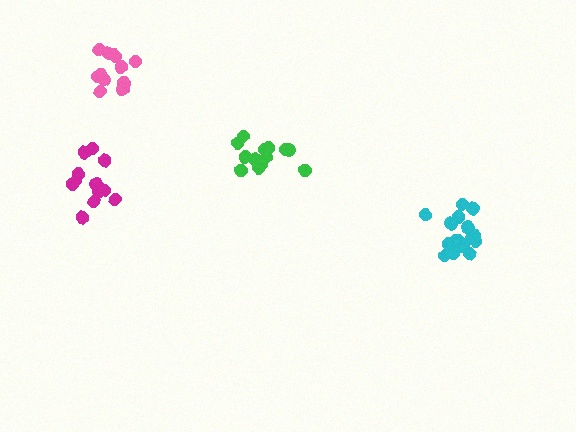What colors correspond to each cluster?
The clusters are colored: cyan, magenta, green, pink.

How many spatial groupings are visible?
There are 4 spatial groupings.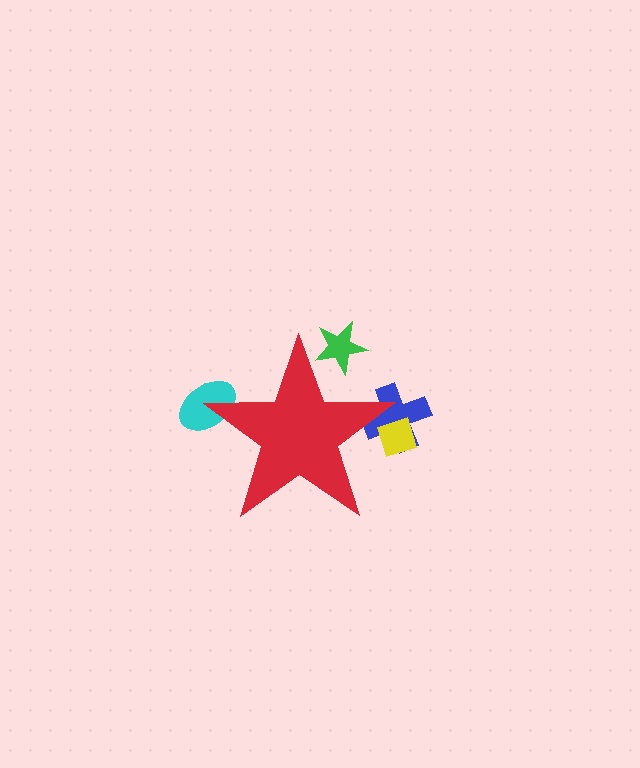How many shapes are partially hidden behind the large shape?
4 shapes are partially hidden.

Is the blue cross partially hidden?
Yes, the blue cross is partially hidden behind the red star.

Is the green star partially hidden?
Yes, the green star is partially hidden behind the red star.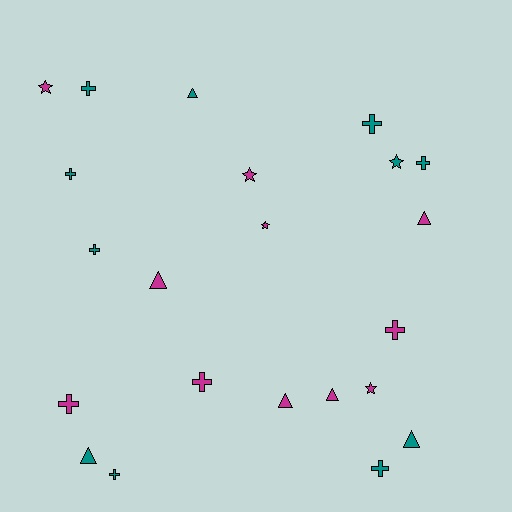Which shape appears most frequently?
Cross, with 10 objects.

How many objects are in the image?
There are 22 objects.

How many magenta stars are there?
There are 4 magenta stars.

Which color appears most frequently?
Magenta, with 11 objects.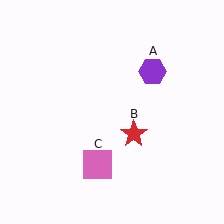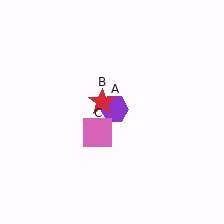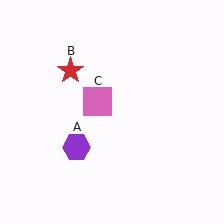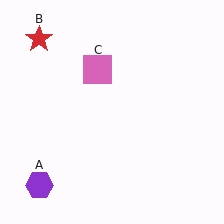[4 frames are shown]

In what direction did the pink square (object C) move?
The pink square (object C) moved up.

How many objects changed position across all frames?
3 objects changed position: purple hexagon (object A), red star (object B), pink square (object C).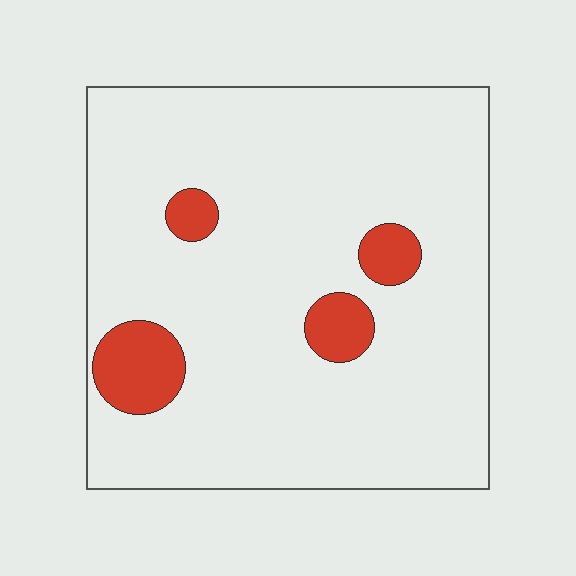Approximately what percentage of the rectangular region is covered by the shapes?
Approximately 10%.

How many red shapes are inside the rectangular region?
4.